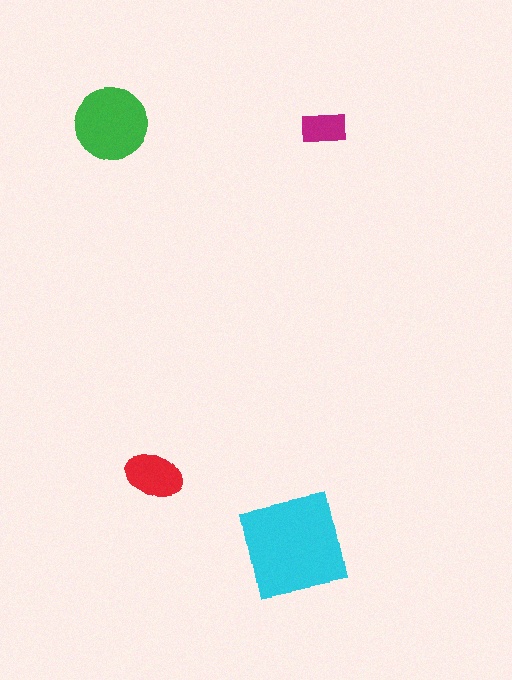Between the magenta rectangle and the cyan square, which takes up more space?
The cyan square.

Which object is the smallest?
The magenta rectangle.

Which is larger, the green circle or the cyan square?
The cyan square.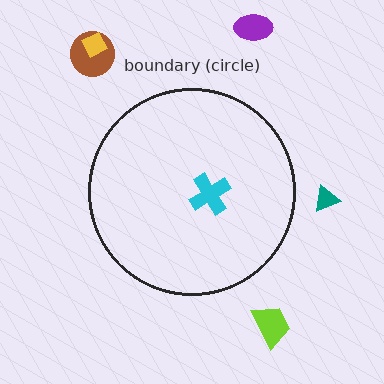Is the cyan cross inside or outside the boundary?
Inside.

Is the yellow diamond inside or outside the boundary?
Outside.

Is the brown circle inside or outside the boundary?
Outside.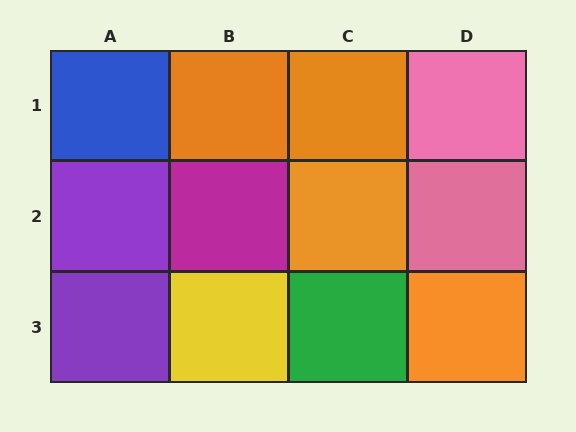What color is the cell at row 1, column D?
Pink.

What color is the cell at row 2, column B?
Magenta.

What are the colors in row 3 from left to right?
Purple, yellow, green, orange.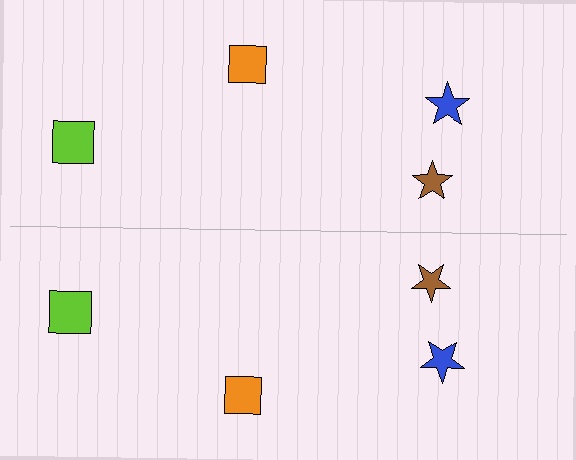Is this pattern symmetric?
Yes, this pattern has bilateral (reflection) symmetry.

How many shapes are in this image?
There are 8 shapes in this image.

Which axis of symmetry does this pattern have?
The pattern has a horizontal axis of symmetry running through the center of the image.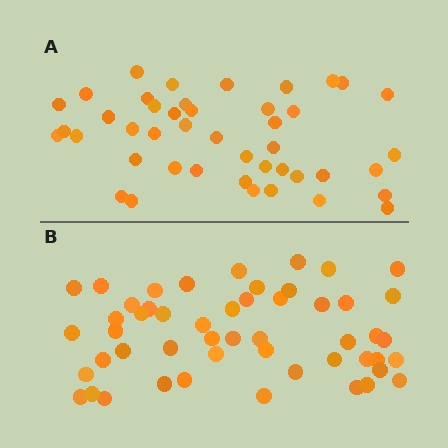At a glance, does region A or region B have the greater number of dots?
Region B (the bottom region) has more dots.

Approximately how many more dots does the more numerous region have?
Region B has roughly 8 or so more dots than region A.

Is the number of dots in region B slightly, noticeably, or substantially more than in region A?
Region B has only slightly more — the two regions are fairly close. The ratio is roughly 1.2 to 1.